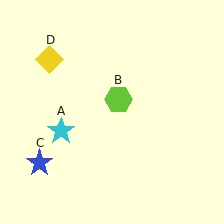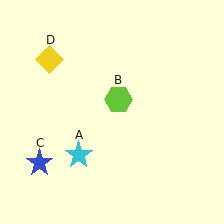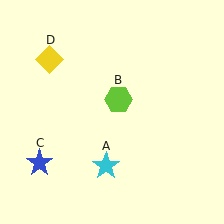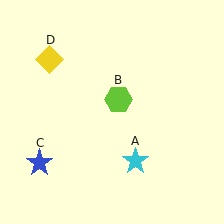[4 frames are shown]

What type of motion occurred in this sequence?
The cyan star (object A) rotated counterclockwise around the center of the scene.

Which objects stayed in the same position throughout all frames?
Lime hexagon (object B) and blue star (object C) and yellow diamond (object D) remained stationary.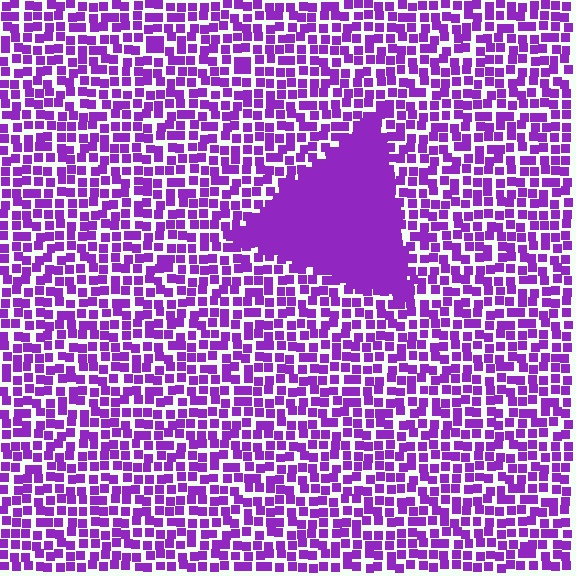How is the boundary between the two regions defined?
The boundary is defined by a change in element density (approximately 2.7x ratio). All elements are the same color, size, and shape.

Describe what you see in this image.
The image contains small purple elements arranged at two different densities. A triangle-shaped region is visible where the elements are more densely packed than the surrounding area.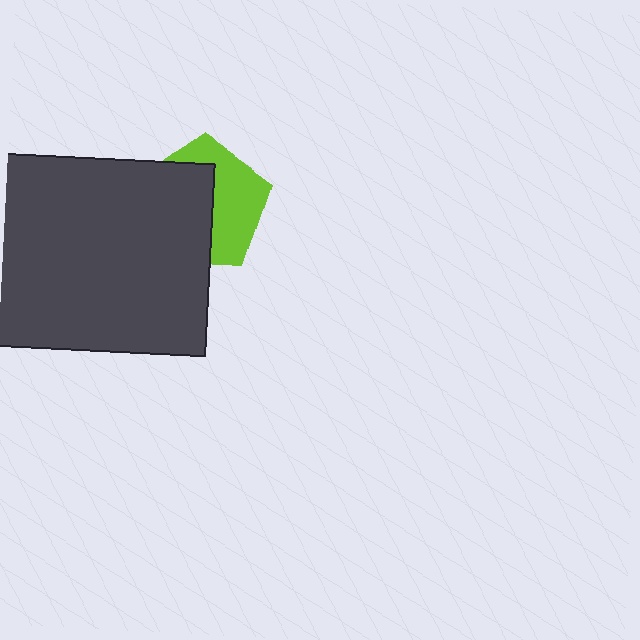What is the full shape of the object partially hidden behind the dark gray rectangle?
The partially hidden object is a lime pentagon.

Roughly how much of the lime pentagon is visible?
About half of it is visible (roughly 47%).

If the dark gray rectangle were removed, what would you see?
You would see the complete lime pentagon.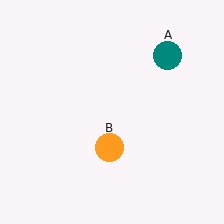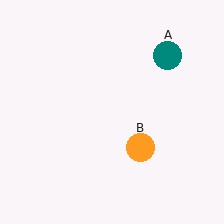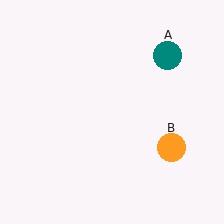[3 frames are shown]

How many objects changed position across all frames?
1 object changed position: orange circle (object B).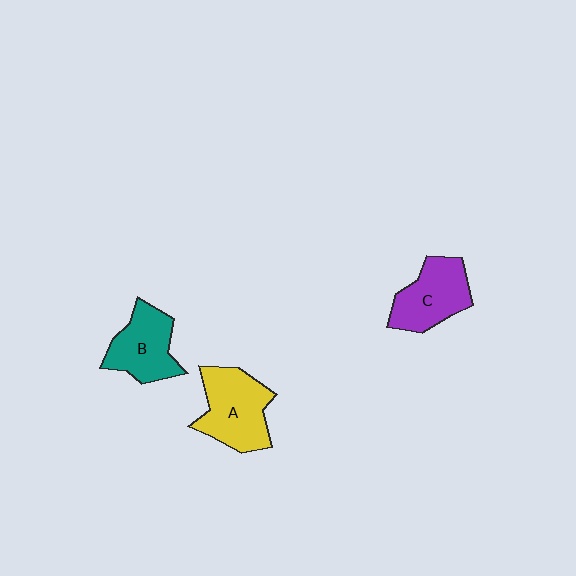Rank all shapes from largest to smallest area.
From largest to smallest: A (yellow), C (purple), B (teal).